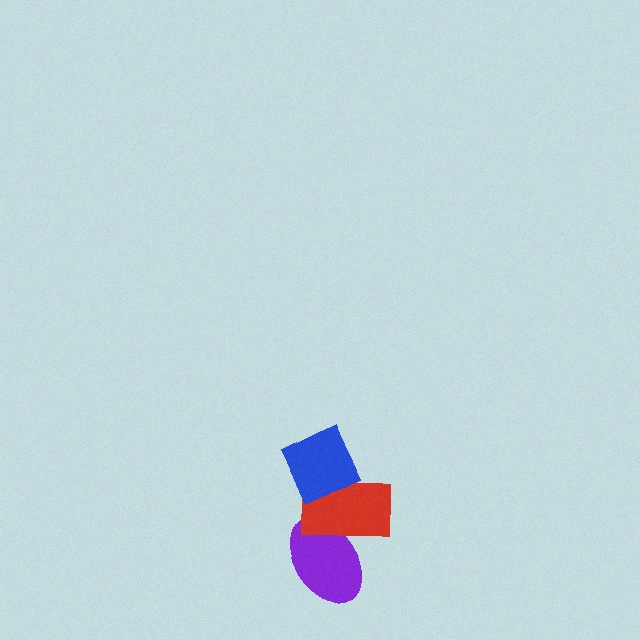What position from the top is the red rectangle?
The red rectangle is 2nd from the top.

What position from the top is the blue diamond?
The blue diamond is 1st from the top.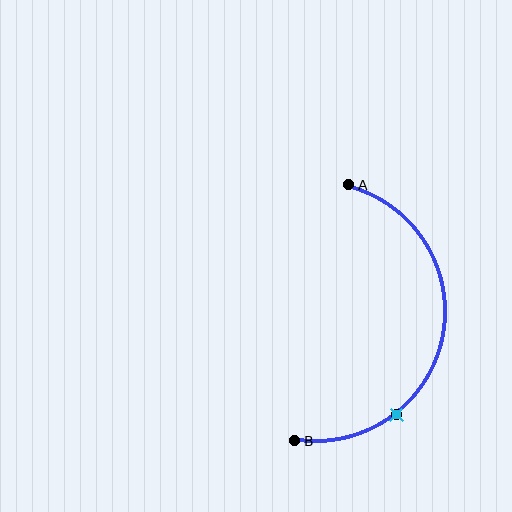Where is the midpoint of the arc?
The arc midpoint is the point on the curve farthest from the straight line joining A and B. It sits to the right of that line.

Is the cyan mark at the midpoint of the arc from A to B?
No. The cyan mark lies on the arc but is closer to endpoint B. The arc midpoint would be at the point on the curve equidistant along the arc from both A and B.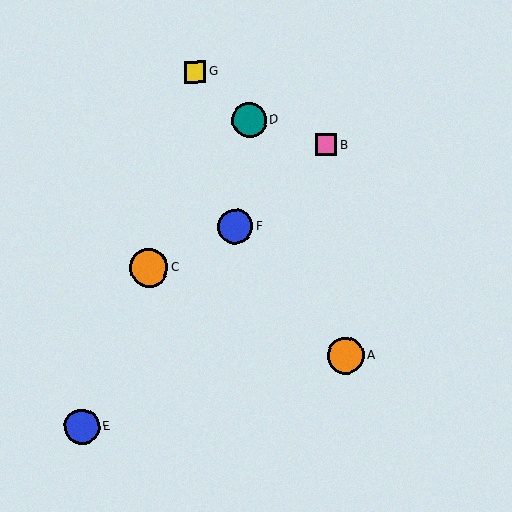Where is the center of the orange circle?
The center of the orange circle is at (149, 268).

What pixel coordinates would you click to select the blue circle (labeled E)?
Click at (82, 427) to select the blue circle E.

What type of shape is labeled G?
Shape G is a yellow square.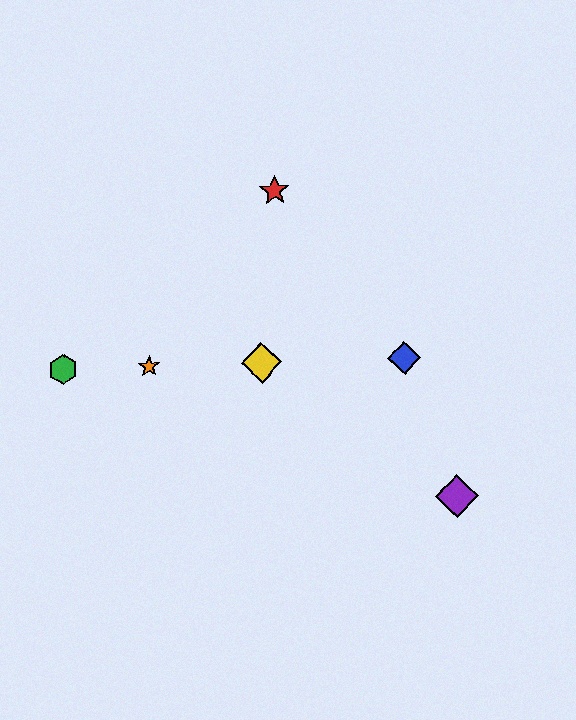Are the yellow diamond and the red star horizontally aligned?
No, the yellow diamond is at y≈363 and the red star is at y≈191.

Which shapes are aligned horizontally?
The blue diamond, the green hexagon, the yellow diamond, the orange star are aligned horizontally.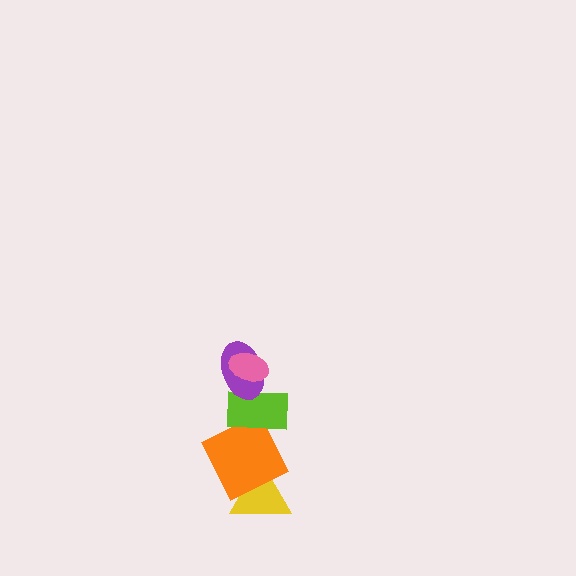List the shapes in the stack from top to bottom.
From top to bottom: the pink ellipse, the purple ellipse, the lime rectangle, the orange square, the yellow triangle.